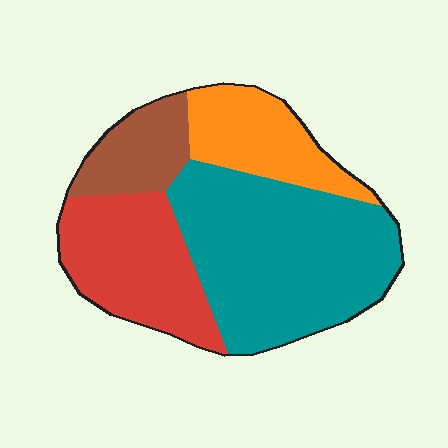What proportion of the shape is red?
Red takes up about one quarter (1/4) of the shape.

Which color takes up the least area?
Brown, at roughly 10%.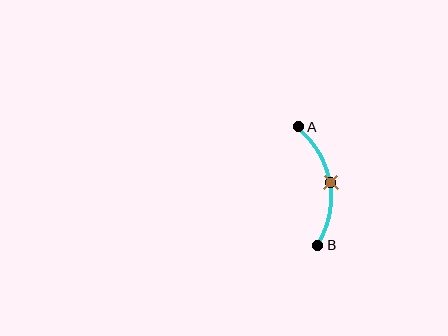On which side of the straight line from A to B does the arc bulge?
The arc bulges to the right of the straight line connecting A and B.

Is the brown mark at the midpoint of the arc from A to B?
Yes. The brown mark lies on the arc at equal arc-length from both A and B — it is the arc midpoint.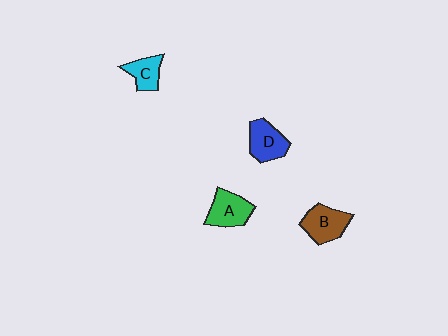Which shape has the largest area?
Shape B (brown).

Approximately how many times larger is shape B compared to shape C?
Approximately 1.4 times.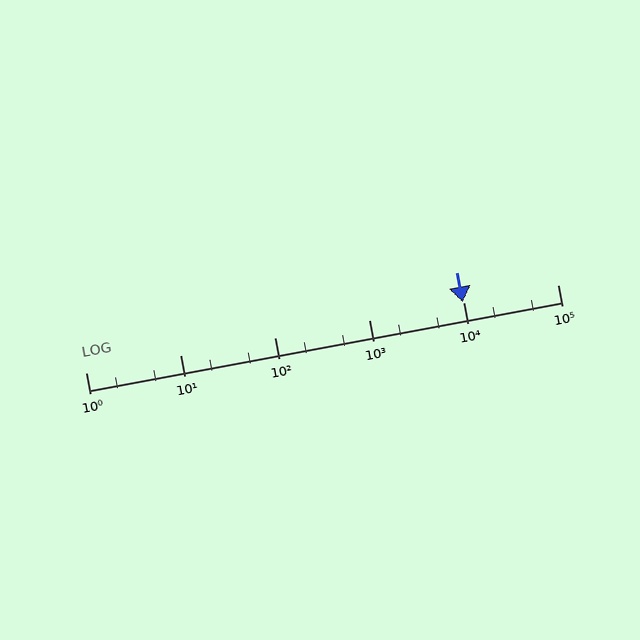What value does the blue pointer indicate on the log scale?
The pointer indicates approximately 9900.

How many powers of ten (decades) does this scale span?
The scale spans 5 decades, from 1 to 100000.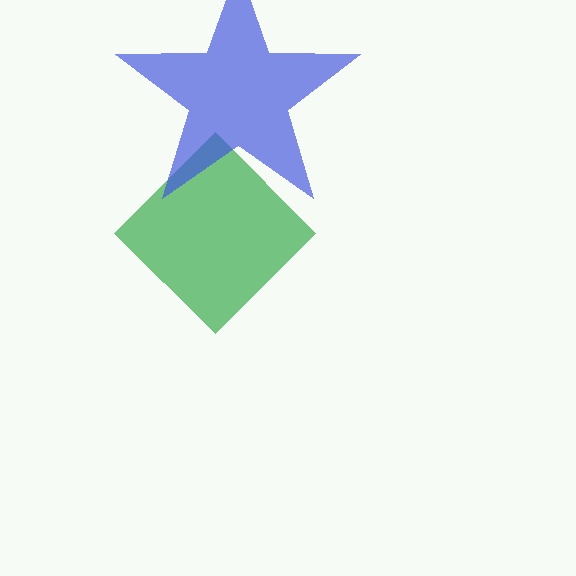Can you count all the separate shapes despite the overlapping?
Yes, there are 2 separate shapes.